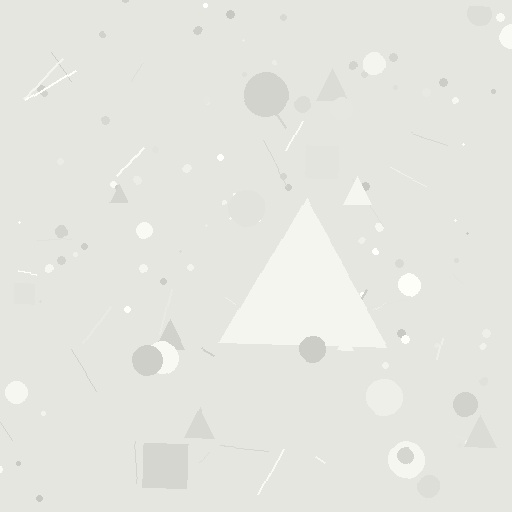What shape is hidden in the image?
A triangle is hidden in the image.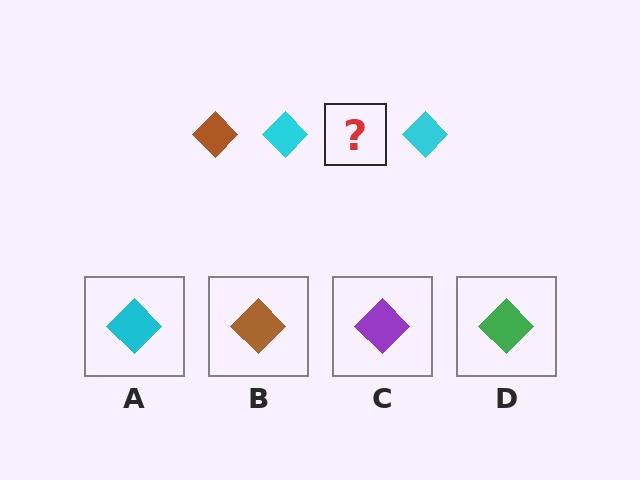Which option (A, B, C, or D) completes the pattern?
B.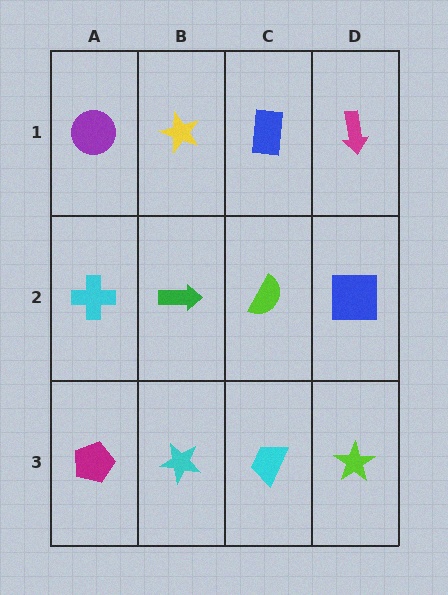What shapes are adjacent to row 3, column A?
A cyan cross (row 2, column A), a cyan star (row 3, column B).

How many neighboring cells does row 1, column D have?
2.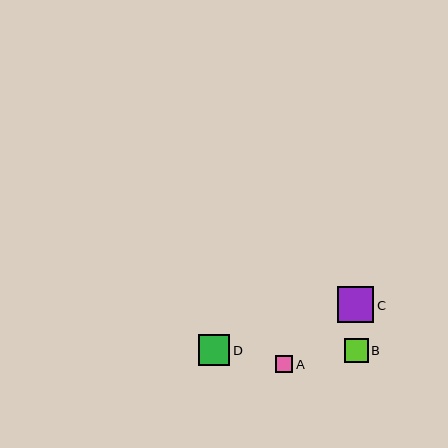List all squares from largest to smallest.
From largest to smallest: C, D, B, A.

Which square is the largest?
Square C is the largest with a size of approximately 36 pixels.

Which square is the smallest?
Square A is the smallest with a size of approximately 17 pixels.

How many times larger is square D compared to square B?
Square D is approximately 1.3 times the size of square B.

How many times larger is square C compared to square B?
Square C is approximately 1.5 times the size of square B.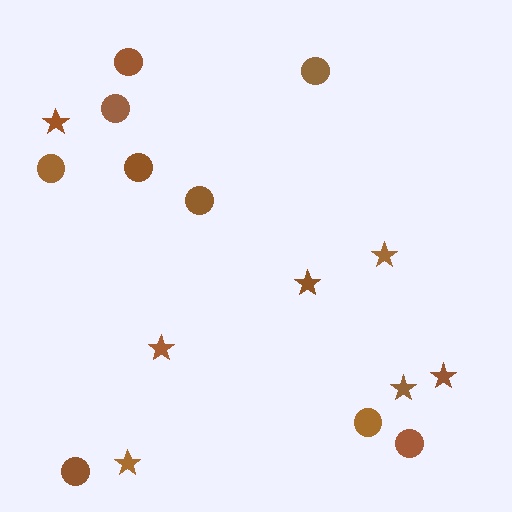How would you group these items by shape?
There are 2 groups: one group of circles (9) and one group of stars (7).